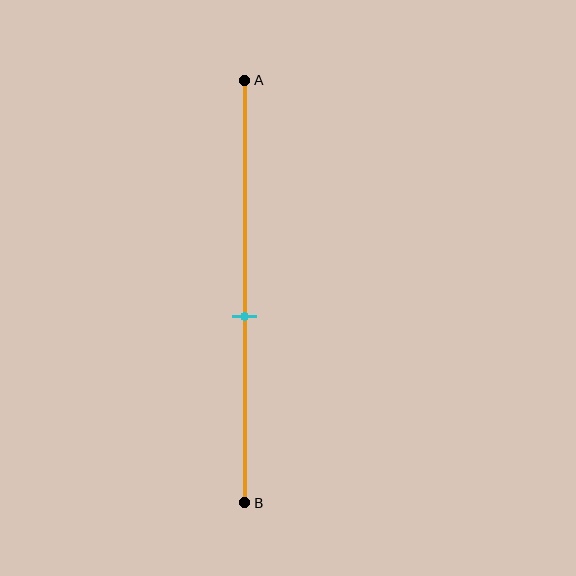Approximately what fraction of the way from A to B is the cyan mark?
The cyan mark is approximately 55% of the way from A to B.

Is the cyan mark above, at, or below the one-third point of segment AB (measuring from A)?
The cyan mark is below the one-third point of segment AB.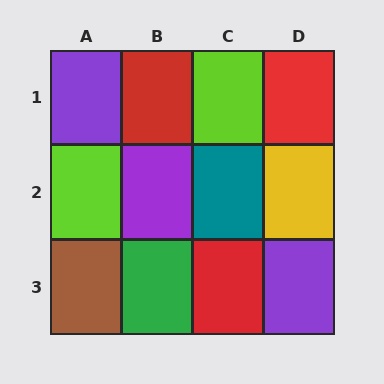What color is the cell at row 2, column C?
Teal.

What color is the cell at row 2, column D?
Yellow.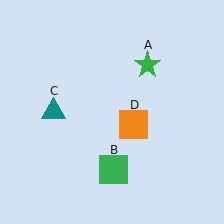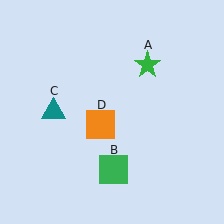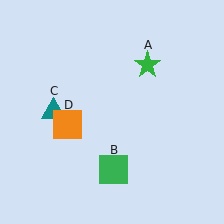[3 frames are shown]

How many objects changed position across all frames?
1 object changed position: orange square (object D).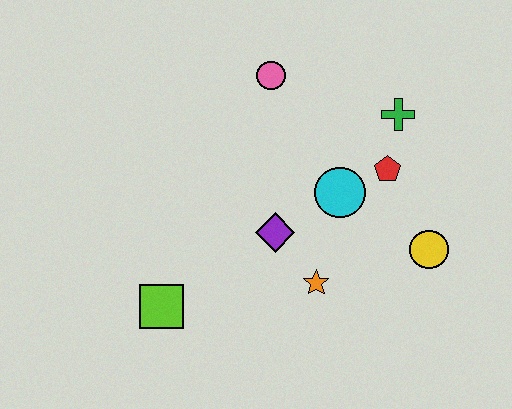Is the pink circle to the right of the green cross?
No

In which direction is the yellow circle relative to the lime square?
The yellow circle is to the right of the lime square.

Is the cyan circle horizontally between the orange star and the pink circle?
No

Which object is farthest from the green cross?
The lime square is farthest from the green cross.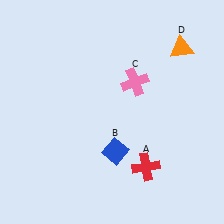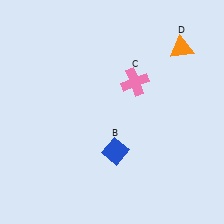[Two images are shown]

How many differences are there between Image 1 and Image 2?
There is 1 difference between the two images.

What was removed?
The red cross (A) was removed in Image 2.